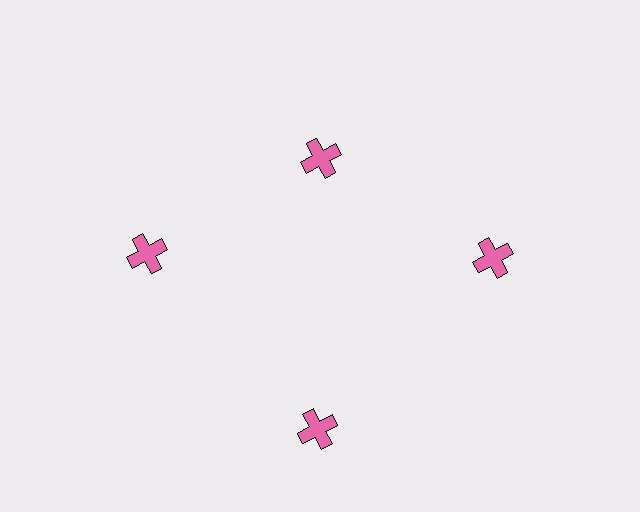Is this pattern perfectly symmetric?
No. The 4 pink crosses are arranged in a ring, but one element near the 12 o'clock position is pulled inward toward the center, breaking the 4-fold rotational symmetry.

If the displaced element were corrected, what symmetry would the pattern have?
It would have 4-fold rotational symmetry — the pattern would map onto itself every 90 degrees.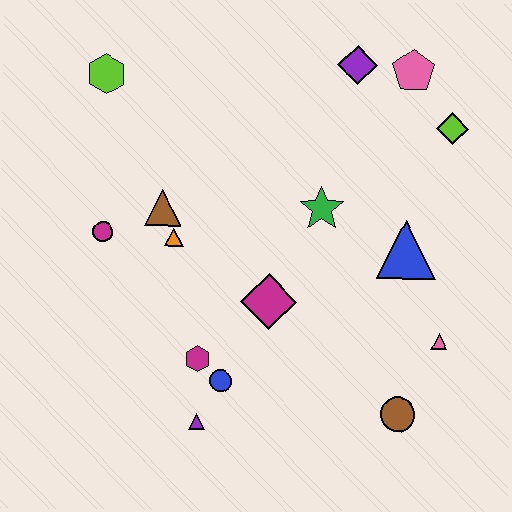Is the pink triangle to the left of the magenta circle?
No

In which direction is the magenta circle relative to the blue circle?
The magenta circle is above the blue circle.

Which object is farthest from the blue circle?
The pink pentagon is farthest from the blue circle.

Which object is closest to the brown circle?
The pink triangle is closest to the brown circle.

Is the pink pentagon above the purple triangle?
Yes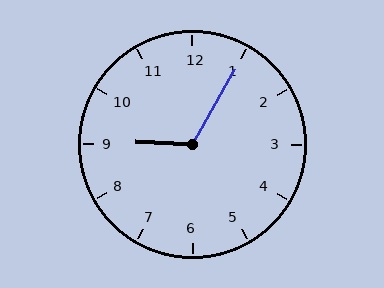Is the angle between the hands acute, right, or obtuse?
It is obtuse.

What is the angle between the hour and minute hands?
Approximately 118 degrees.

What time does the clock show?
9:05.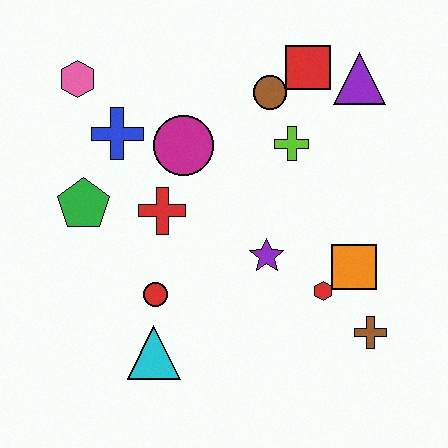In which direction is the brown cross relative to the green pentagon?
The brown cross is to the right of the green pentagon.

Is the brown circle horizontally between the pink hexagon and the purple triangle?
Yes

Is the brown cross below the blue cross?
Yes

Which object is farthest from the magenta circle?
The brown cross is farthest from the magenta circle.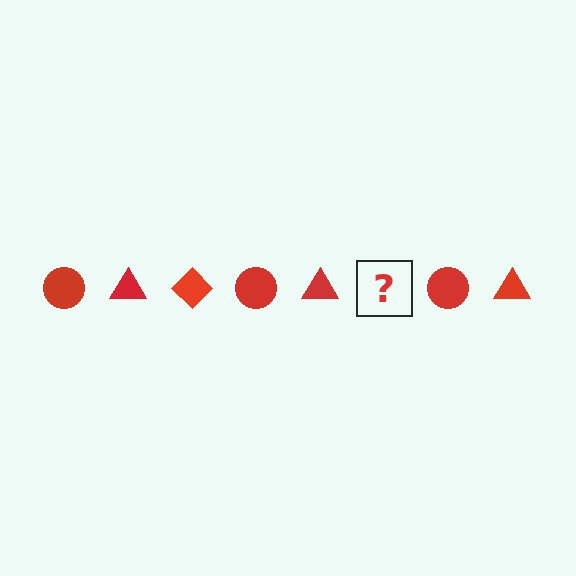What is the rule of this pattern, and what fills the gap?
The rule is that the pattern cycles through circle, triangle, diamond shapes in red. The gap should be filled with a red diamond.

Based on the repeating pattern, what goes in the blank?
The blank should be a red diamond.